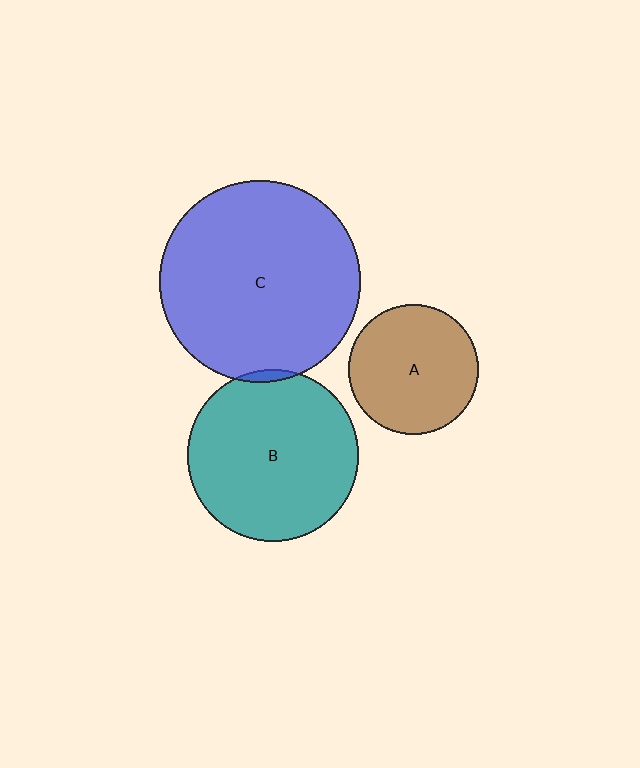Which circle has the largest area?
Circle C (blue).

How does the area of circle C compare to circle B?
Approximately 1.4 times.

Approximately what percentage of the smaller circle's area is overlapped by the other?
Approximately 5%.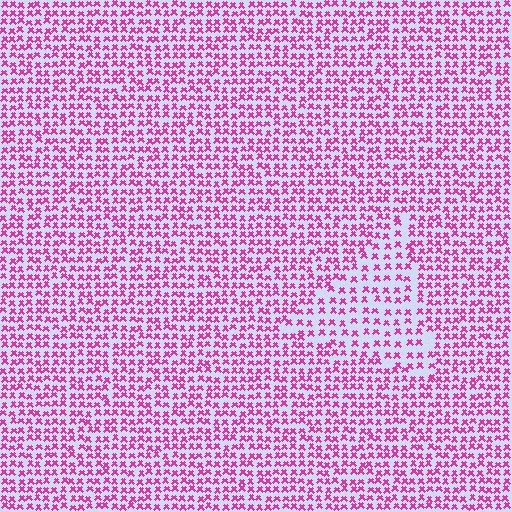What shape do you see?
I see a triangle.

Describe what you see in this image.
The image contains small magenta elements arranged at two different densities. A triangle-shaped region is visible where the elements are less densely packed than the surrounding area.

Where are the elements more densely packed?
The elements are more densely packed outside the triangle boundary.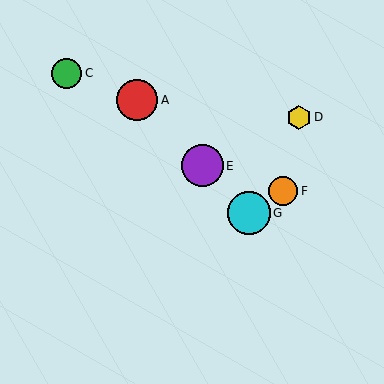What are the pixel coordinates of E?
Object E is at (202, 166).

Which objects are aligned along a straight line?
Objects A, B, E, G are aligned along a straight line.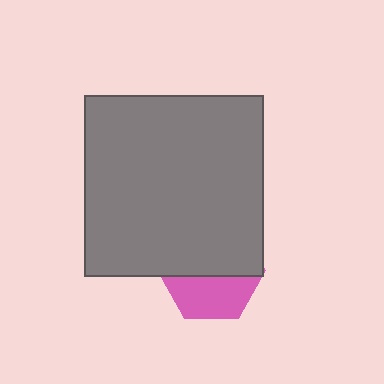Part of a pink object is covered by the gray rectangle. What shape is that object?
It is a hexagon.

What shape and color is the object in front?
The object in front is a gray rectangle.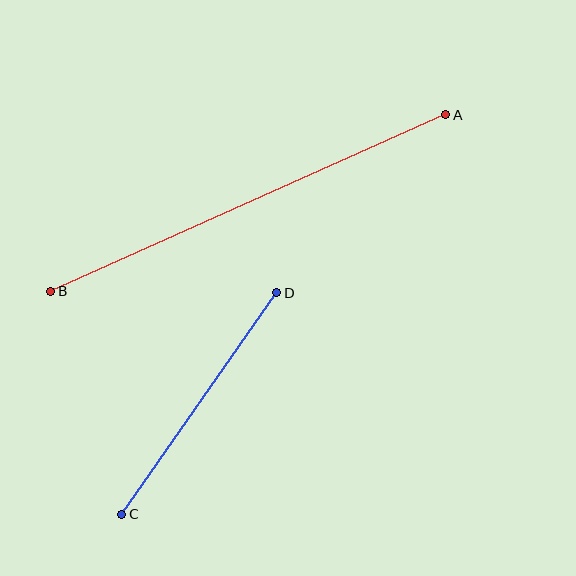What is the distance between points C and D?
The distance is approximately 270 pixels.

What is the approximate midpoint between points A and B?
The midpoint is at approximately (248, 203) pixels.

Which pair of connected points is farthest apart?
Points A and B are farthest apart.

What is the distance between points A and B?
The distance is approximately 432 pixels.